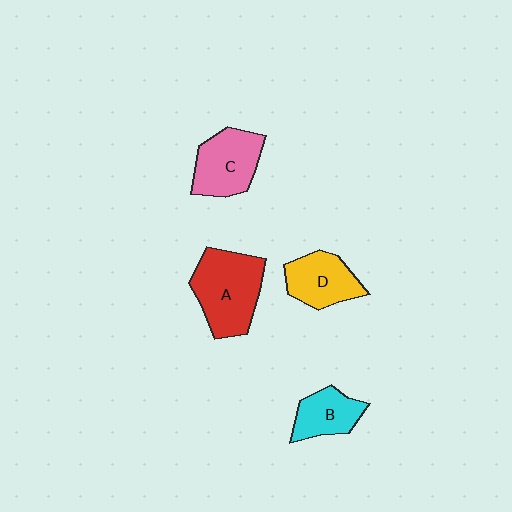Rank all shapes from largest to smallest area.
From largest to smallest: A (red), C (pink), D (yellow), B (cyan).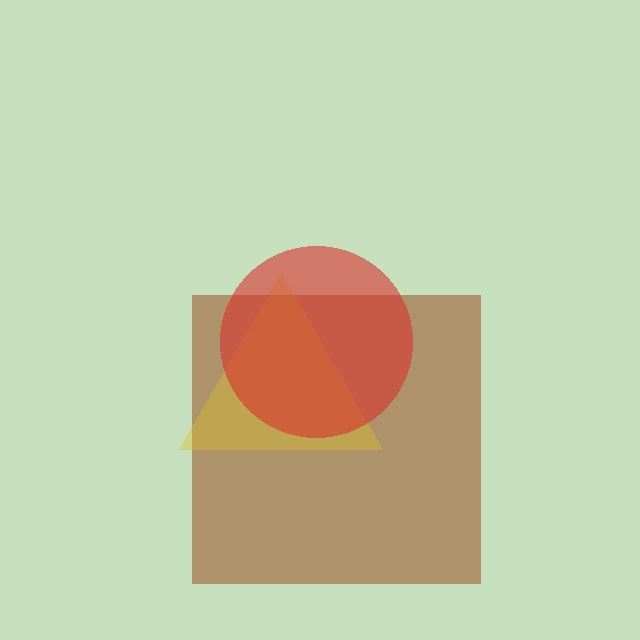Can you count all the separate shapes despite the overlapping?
Yes, there are 3 separate shapes.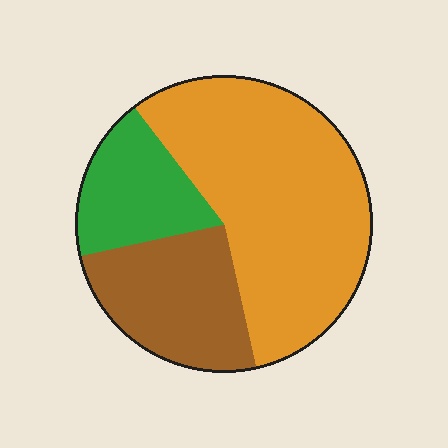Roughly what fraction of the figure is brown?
Brown takes up about one quarter (1/4) of the figure.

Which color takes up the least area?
Green, at roughly 20%.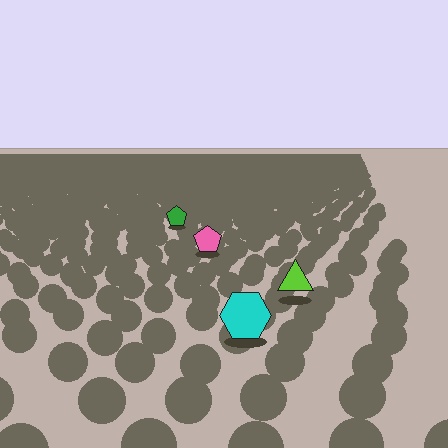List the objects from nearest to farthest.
From nearest to farthest: the cyan hexagon, the lime triangle, the pink pentagon, the green pentagon.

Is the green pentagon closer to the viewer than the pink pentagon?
No. The pink pentagon is closer — you can tell from the texture gradient: the ground texture is coarser near it.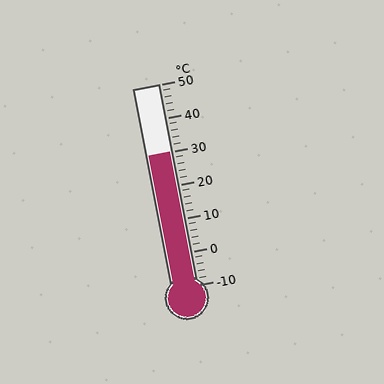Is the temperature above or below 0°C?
The temperature is above 0°C.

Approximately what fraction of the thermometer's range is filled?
The thermometer is filled to approximately 65% of its range.